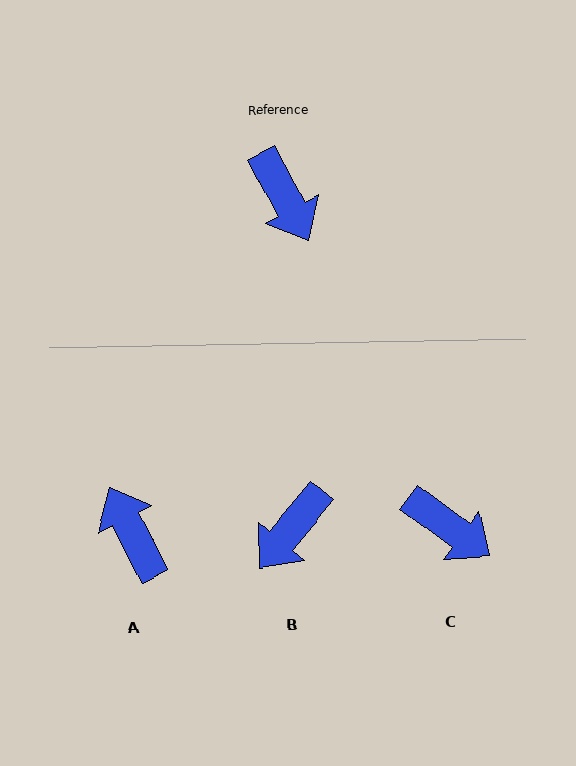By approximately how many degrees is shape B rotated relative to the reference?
Approximately 67 degrees clockwise.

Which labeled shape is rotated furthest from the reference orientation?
A, about 179 degrees away.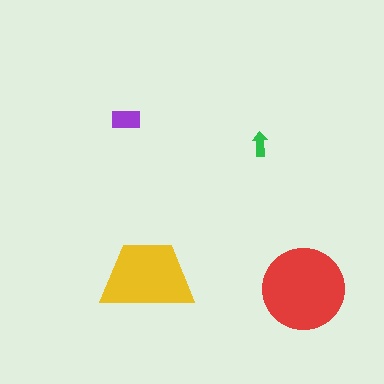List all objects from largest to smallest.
The red circle, the yellow trapezoid, the purple rectangle, the green arrow.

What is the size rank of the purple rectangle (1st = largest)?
3rd.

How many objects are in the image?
There are 4 objects in the image.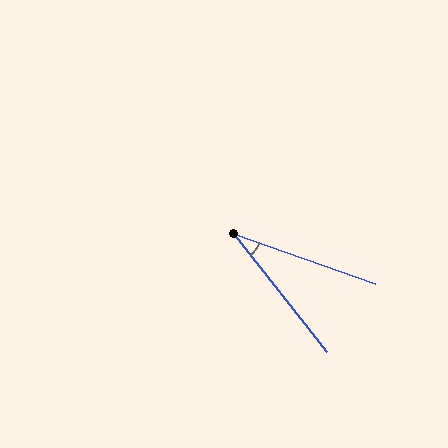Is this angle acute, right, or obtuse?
It is acute.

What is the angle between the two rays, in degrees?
Approximately 32 degrees.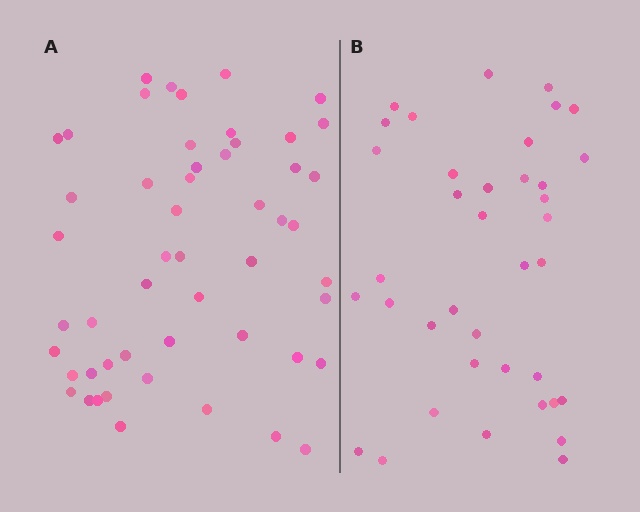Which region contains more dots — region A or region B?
Region A (the left region) has more dots.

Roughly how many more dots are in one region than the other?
Region A has approximately 15 more dots than region B.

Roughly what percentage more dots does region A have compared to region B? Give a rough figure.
About 35% more.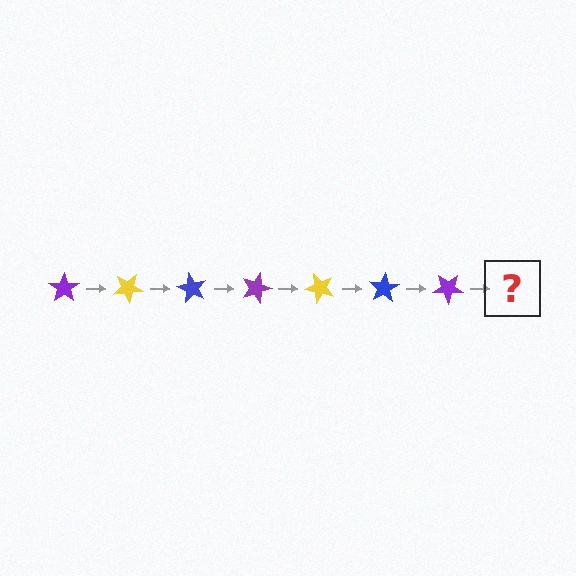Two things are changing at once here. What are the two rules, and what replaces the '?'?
The two rules are that it rotates 30 degrees each step and the color cycles through purple, yellow, and blue. The '?' should be a yellow star, rotated 210 degrees from the start.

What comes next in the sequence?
The next element should be a yellow star, rotated 210 degrees from the start.